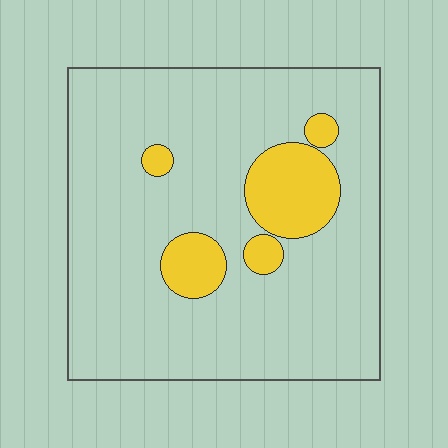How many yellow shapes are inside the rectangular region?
5.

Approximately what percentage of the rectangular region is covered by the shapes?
Approximately 15%.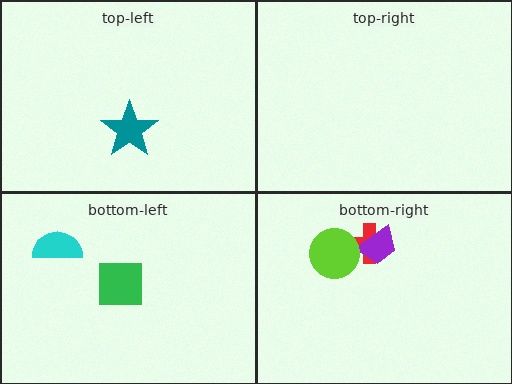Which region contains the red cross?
The bottom-right region.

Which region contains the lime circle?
The bottom-right region.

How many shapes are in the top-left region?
1.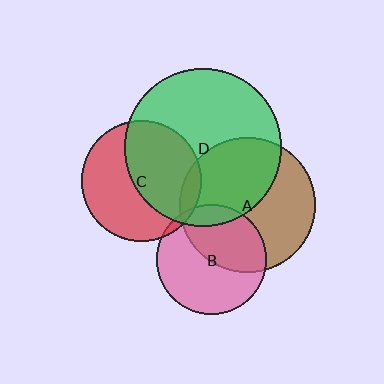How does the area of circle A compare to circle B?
Approximately 1.5 times.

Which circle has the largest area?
Circle D (green).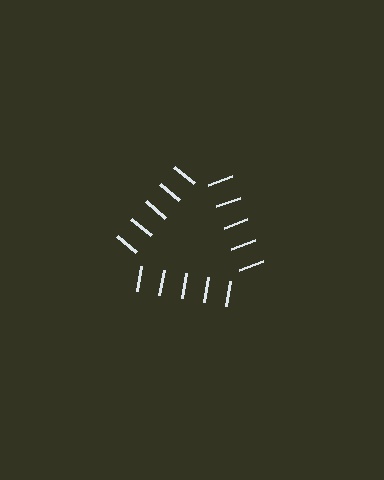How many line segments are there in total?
15 — 5 along each of the 3 edges.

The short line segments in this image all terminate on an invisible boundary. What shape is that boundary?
An illusory triangle — the line segments terminate on its edges but no continuous stroke is drawn.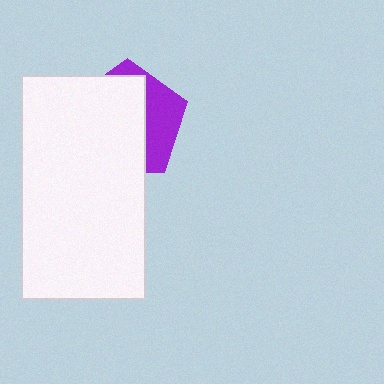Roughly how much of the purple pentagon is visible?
A small part of it is visible (roughly 34%).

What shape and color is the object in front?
The object in front is a white rectangle.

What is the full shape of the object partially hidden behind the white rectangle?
The partially hidden object is a purple pentagon.